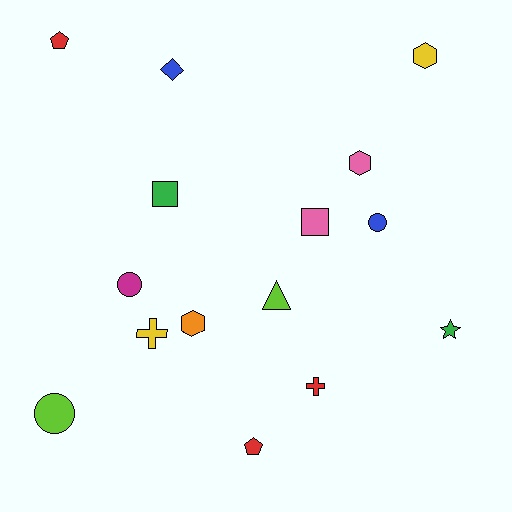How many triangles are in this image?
There is 1 triangle.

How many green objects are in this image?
There are 2 green objects.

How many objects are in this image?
There are 15 objects.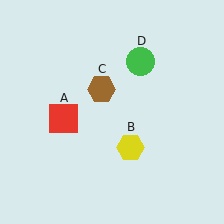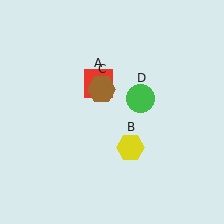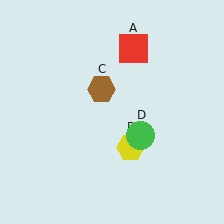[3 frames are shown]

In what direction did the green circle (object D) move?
The green circle (object D) moved down.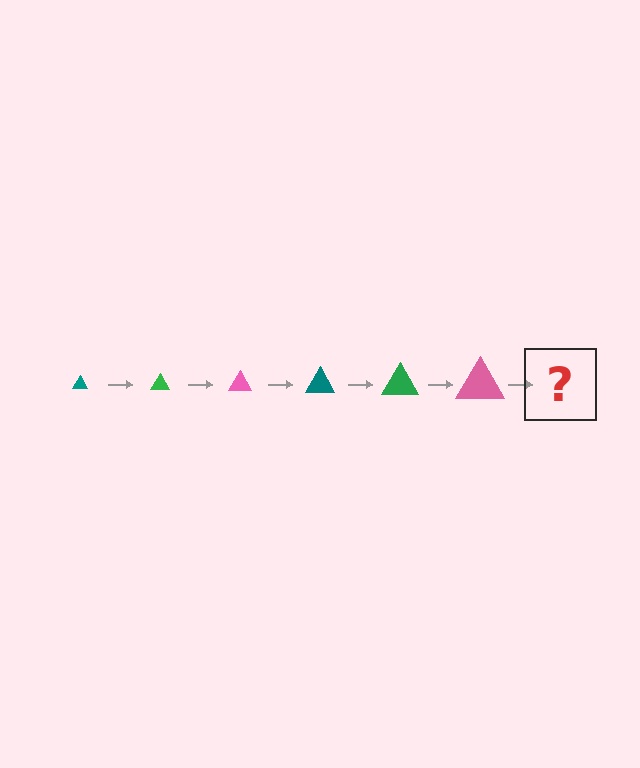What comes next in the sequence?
The next element should be a teal triangle, larger than the previous one.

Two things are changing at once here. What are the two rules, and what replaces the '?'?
The two rules are that the triangle grows larger each step and the color cycles through teal, green, and pink. The '?' should be a teal triangle, larger than the previous one.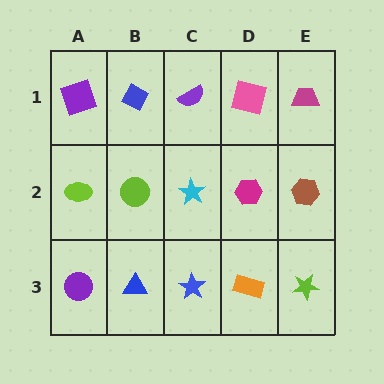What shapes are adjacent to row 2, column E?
A magenta trapezoid (row 1, column E), a lime star (row 3, column E), a magenta hexagon (row 2, column D).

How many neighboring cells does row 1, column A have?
2.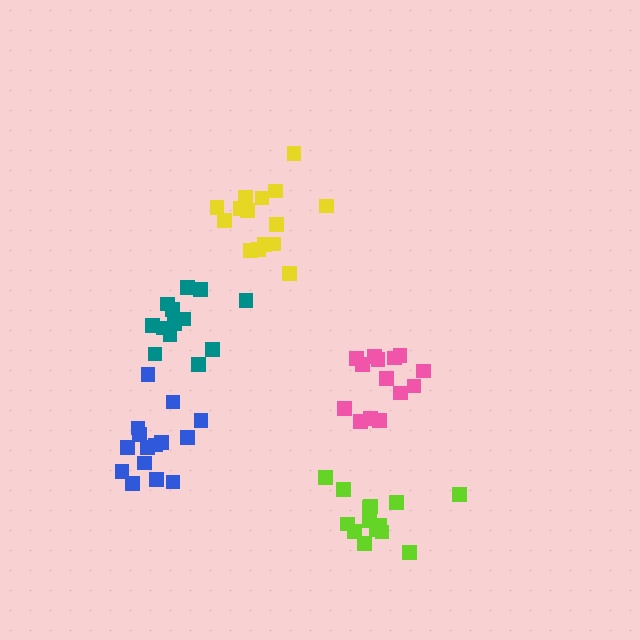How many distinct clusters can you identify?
There are 5 distinct clusters.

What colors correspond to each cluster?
The clusters are colored: yellow, blue, pink, lime, teal.